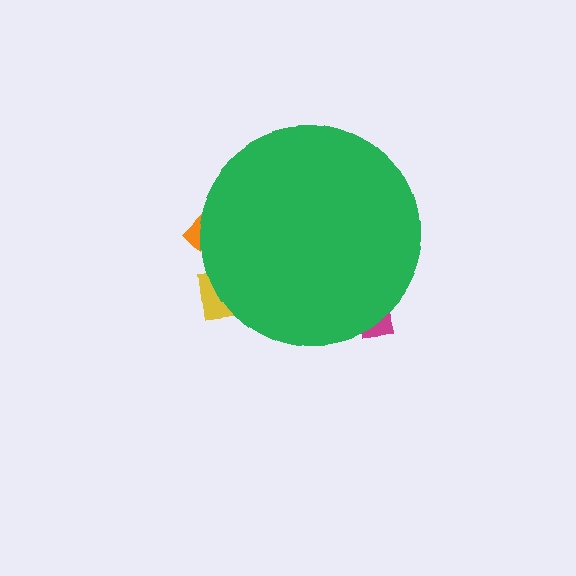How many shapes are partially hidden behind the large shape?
3 shapes are partially hidden.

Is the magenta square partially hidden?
Yes, the magenta square is partially hidden behind the green circle.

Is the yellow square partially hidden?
Yes, the yellow square is partially hidden behind the green circle.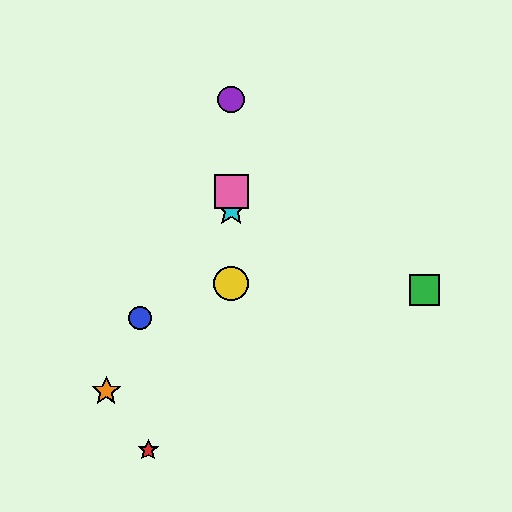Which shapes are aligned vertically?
The yellow circle, the purple circle, the cyan star, the pink square are aligned vertically.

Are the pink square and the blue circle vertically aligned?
No, the pink square is at x≈231 and the blue circle is at x≈140.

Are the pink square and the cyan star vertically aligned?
Yes, both are at x≈231.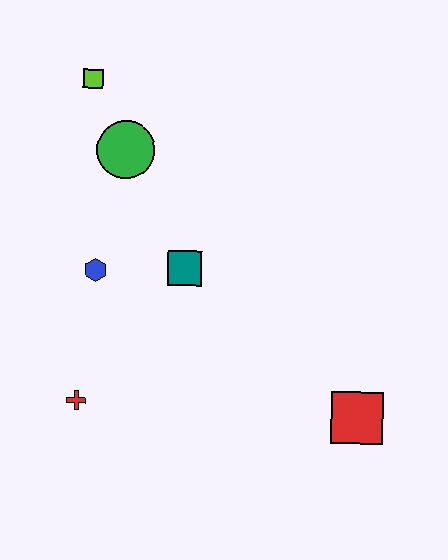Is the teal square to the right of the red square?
No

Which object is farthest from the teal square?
The red square is farthest from the teal square.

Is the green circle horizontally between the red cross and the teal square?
Yes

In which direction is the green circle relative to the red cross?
The green circle is above the red cross.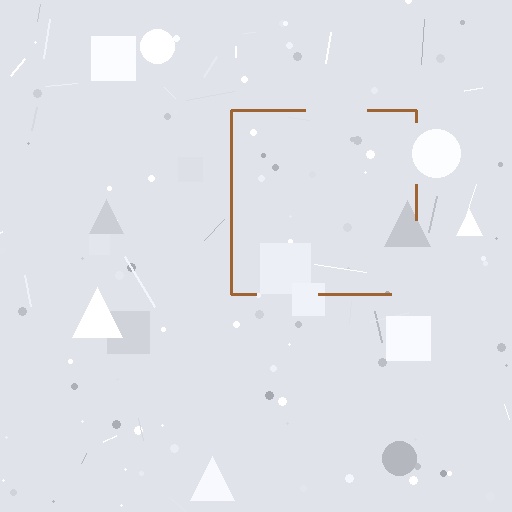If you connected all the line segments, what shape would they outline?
They would outline a square.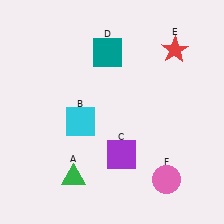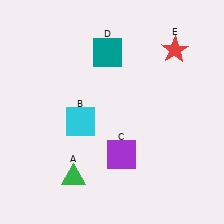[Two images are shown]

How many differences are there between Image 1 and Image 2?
There is 1 difference between the two images.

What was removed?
The pink circle (F) was removed in Image 2.